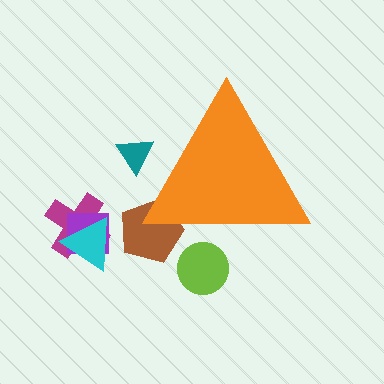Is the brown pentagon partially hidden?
Yes, the brown pentagon is partially hidden behind the orange triangle.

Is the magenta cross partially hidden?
No, the magenta cross is fully visible.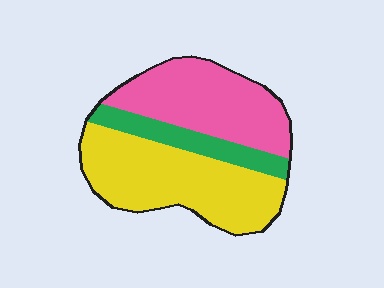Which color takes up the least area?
Green, at roughly 15%.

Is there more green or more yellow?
Yellow.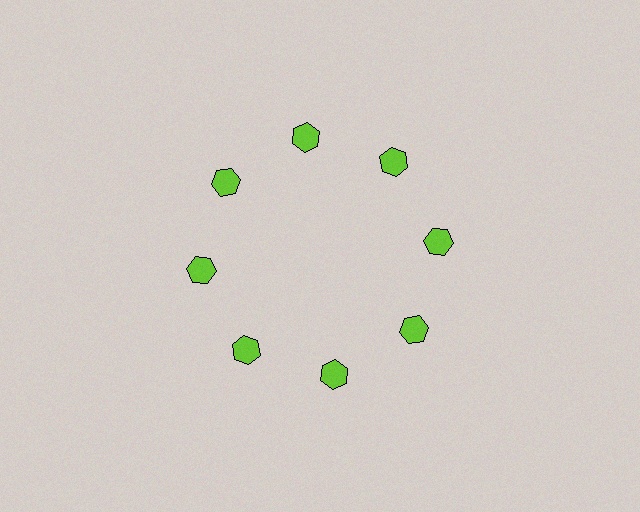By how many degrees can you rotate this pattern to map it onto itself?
The pattern maps onto itself every 45 degrees of rotation.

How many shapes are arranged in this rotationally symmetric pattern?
There are 8 shapes, arranged in 8 groups of 1.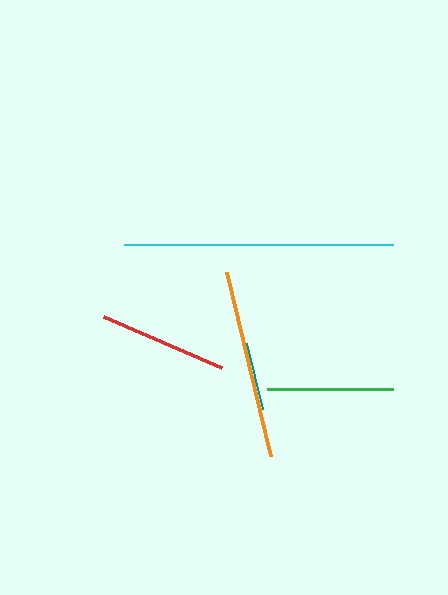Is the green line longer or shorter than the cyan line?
The cyan line is longer than the green line.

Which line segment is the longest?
The cyan line is the longest at approximately 269 pixels.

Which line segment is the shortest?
The teal line is the shortest at approximately 68 pixels.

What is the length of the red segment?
The red segment is approximately 129 pixels long.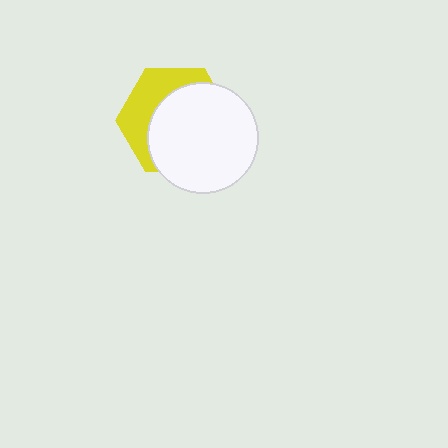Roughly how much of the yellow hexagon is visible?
A small part of it is visible (roughly 37%).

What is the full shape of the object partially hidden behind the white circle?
The partially hidden object is a yellow hexagon.